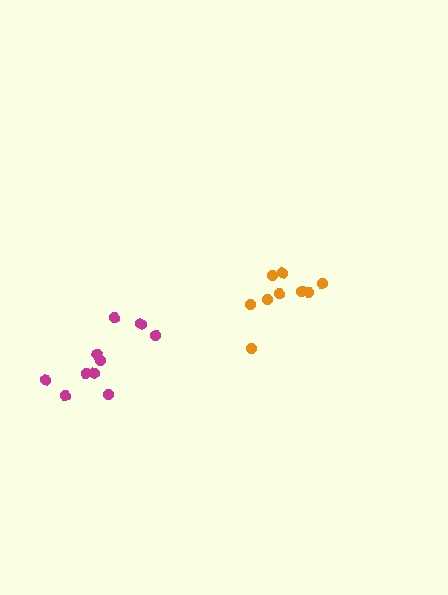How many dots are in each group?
Group 1: 9 dots, Group 2: 10 dots (19 total).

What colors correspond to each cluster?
The clusters are colored: orange, magenta.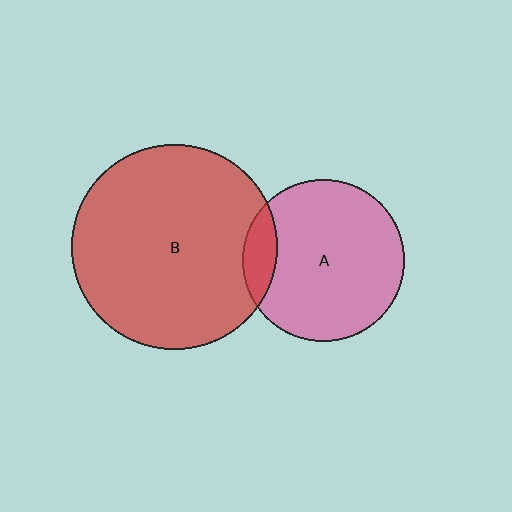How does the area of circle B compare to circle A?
Approximately 1.6 times.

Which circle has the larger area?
Circle B (red).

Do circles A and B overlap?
Yes.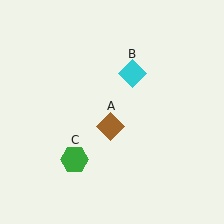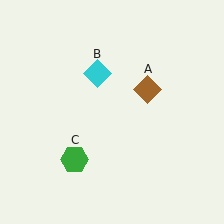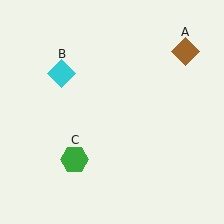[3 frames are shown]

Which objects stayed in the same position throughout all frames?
Green hexagon (object C) remained stationary.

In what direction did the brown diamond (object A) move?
The brown diamond (object A) moved up and to the right.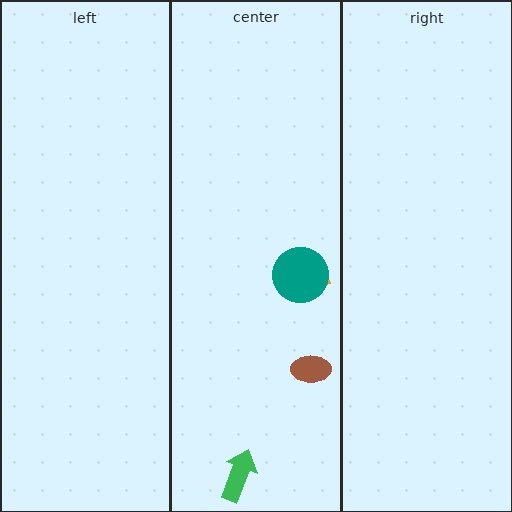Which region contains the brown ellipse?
The center region.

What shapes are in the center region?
The orange diamond, the teal circle, the green arrow, the brown ellipse.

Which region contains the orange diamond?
The center region.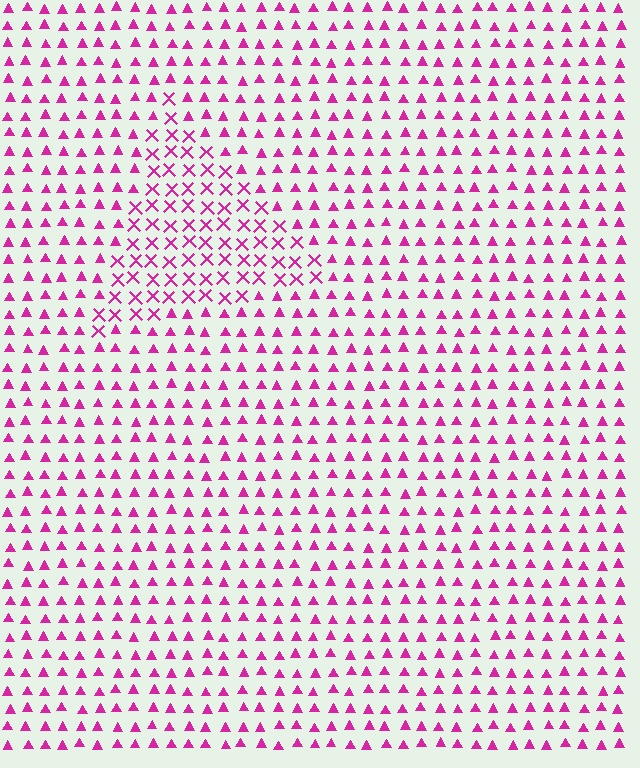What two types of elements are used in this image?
The image uses X marks inside the triangle region and triangles outside it.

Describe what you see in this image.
The image is filled with small magenta elements arranged in a uniform grid. A triangle-shaped region contains X marks, while the surrounding area contains triangles. The boundary is defined purely by the change in element shape.